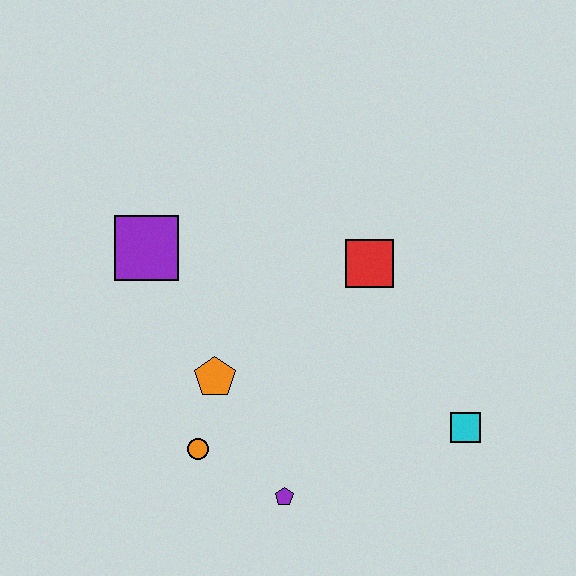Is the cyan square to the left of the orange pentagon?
No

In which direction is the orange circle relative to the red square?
The orange circle is below the red square.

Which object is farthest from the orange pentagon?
The cyan square is farthest from the orange pentagon.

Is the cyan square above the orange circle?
Yes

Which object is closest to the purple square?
The orange pentagon is closest to the purple square.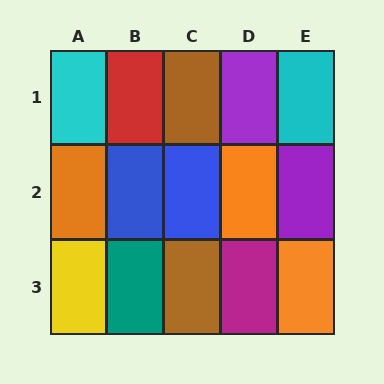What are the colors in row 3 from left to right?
Yellow, teal, brown, magenta, orange.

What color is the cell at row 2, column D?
Orange.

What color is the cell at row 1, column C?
Brown.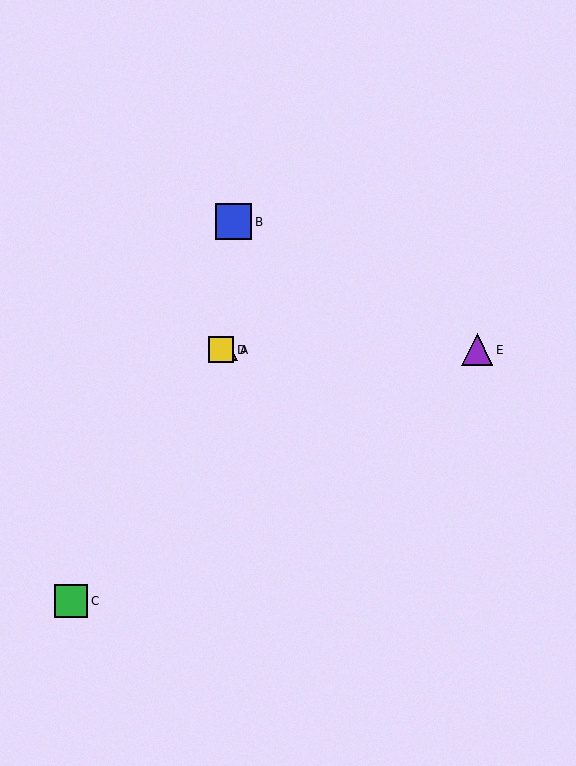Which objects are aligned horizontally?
Objects A, D, E are aligned horizontally.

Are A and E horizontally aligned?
Yes, both are at y≈350.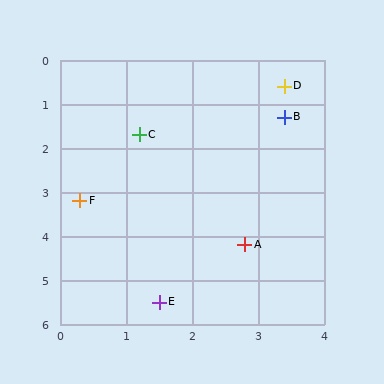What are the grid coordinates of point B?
Point B is at approximately (3.4, 1.3).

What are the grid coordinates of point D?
Point D is at approximately (3.4, 0.6).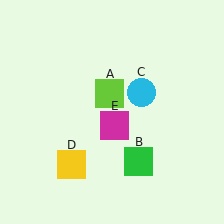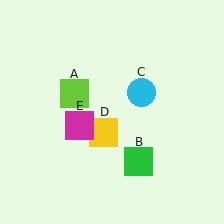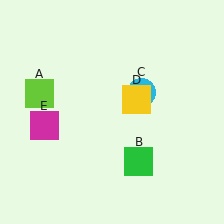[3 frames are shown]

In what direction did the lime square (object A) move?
The lime square (object A) moved left.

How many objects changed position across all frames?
3 objects changed position: lime square (object A), yellow square (object D), magenta square (object E).